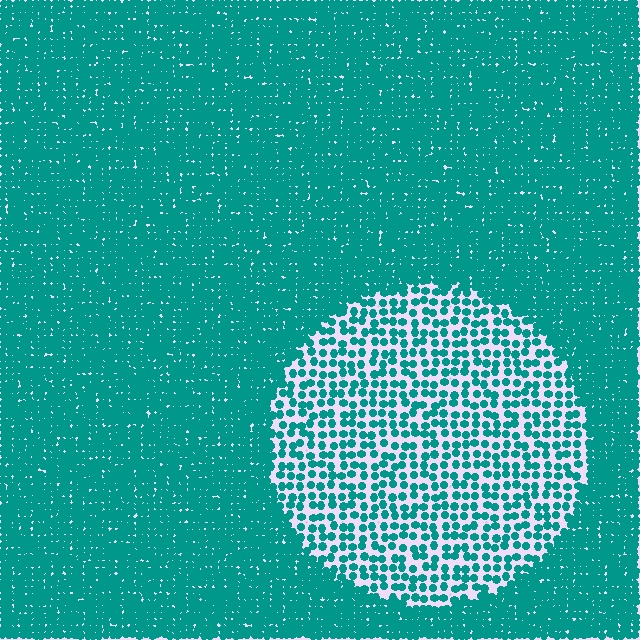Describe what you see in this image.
The image contains small teal elements arranged at two different densities. A circle-shaped region is visible where the elements are less densely packed than the surrounding area.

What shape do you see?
I see a circle.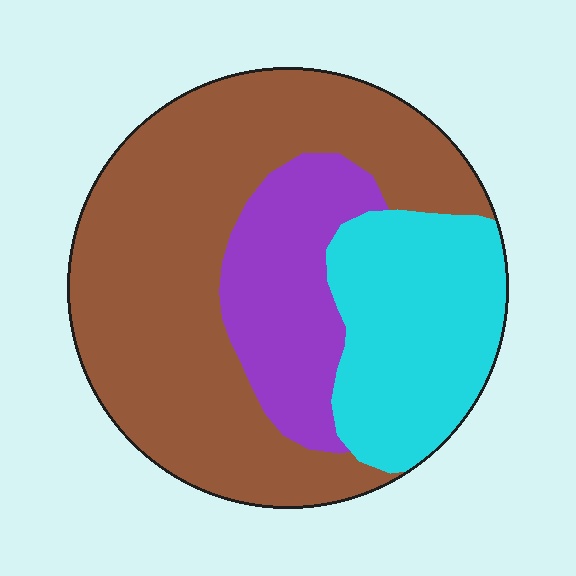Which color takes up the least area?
Purple, at roughly 20%.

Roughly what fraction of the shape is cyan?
Cyan covers about 25% of the shape.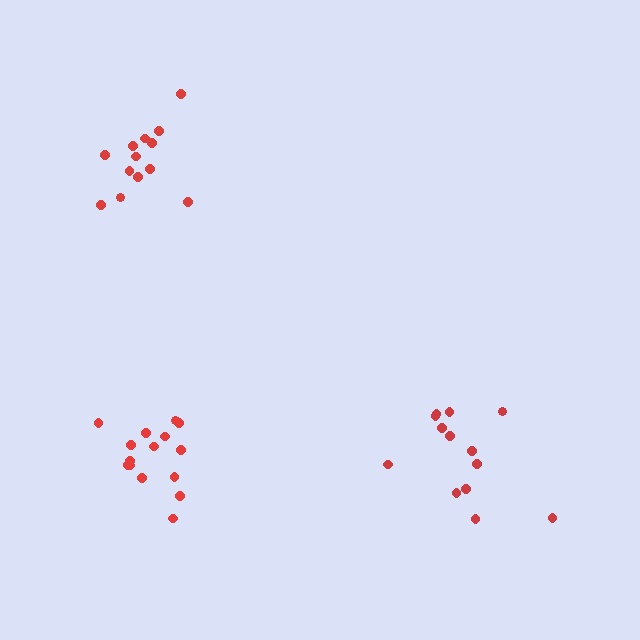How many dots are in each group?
Group 1: 15 dots, Group 2: 13 dots, Group 3: 13 dots (41 total).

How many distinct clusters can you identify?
There are 3 distinct clusters.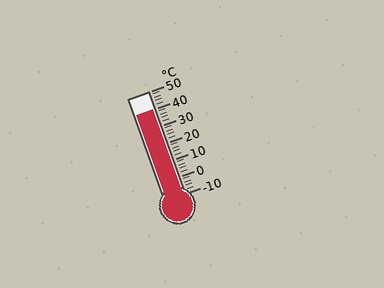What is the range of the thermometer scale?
The thermometer scale ranges from -10°C to 50°C.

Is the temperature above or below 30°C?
The temperature is above 30°C.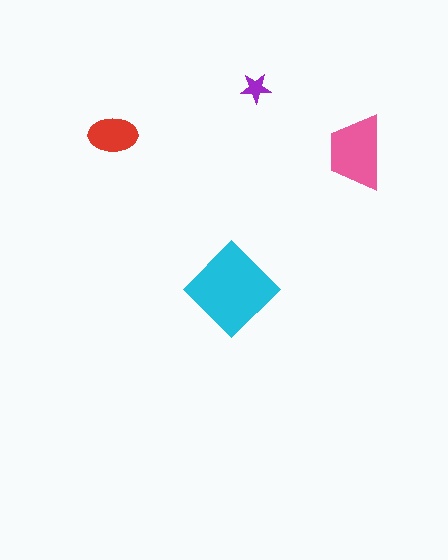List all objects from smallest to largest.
The purple star, the red ellipse, the pink trapezoid, the cyan diamond.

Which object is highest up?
The purple star is topmost.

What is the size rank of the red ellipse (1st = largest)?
3rd.